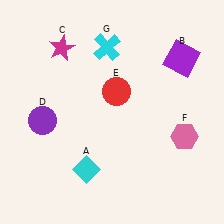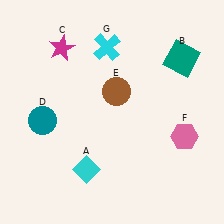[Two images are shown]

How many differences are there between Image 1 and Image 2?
There are 3 differences between the two images.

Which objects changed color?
B changed from purple to teal. D changed from purple to teal. E changed from red to brown.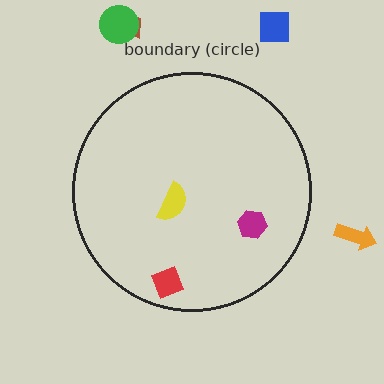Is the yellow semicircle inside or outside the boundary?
Inside.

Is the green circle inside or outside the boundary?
Outside.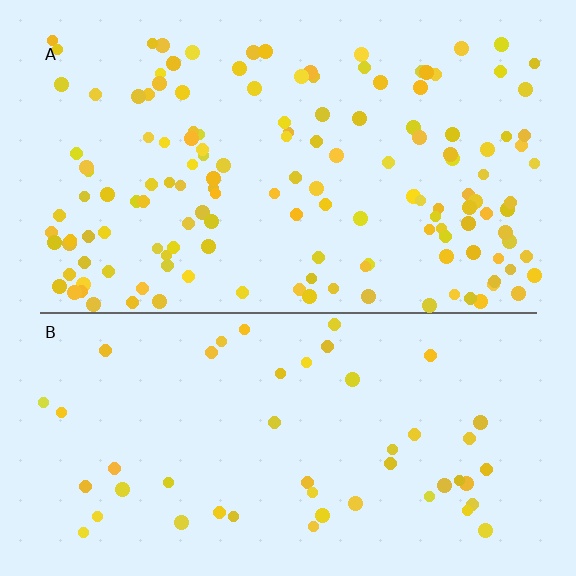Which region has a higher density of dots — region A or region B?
A (the top).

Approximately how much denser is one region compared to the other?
Approximately 3.0× — region A over region B.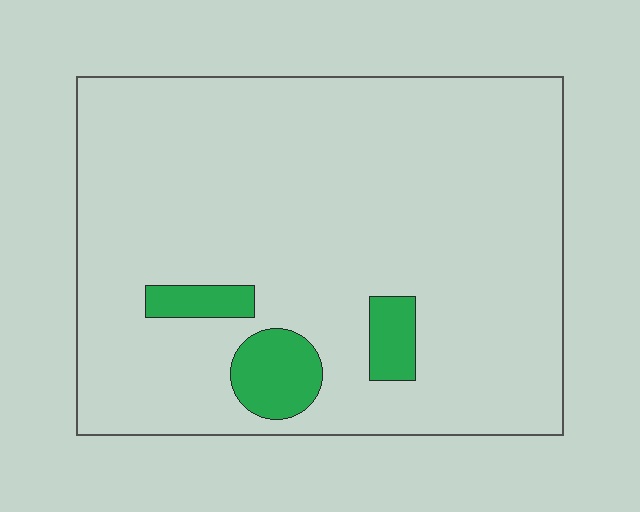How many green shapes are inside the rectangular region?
3.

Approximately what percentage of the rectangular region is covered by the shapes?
Approximately 10%.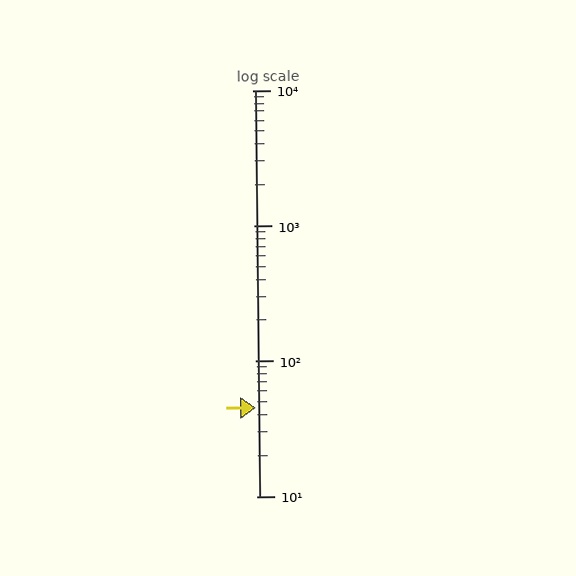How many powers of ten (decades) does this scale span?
The scale spans 3 decades, from 10 to 10000.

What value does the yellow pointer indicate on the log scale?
The pointer indicates approximately 45.